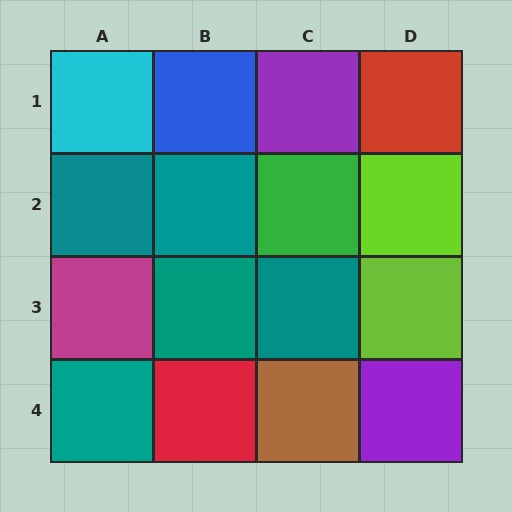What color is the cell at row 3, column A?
Magenta.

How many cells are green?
1 cell is green.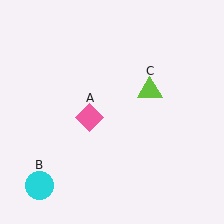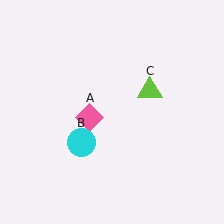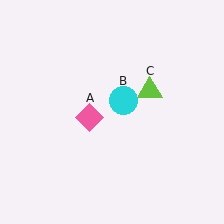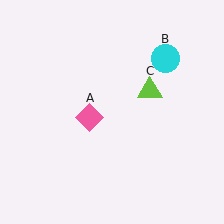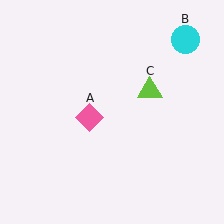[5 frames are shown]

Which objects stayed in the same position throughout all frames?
Pink diamond (object A) and lime triangle (object C) remained stationary.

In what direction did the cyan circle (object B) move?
The cyan circle (object B) moved up and to the right.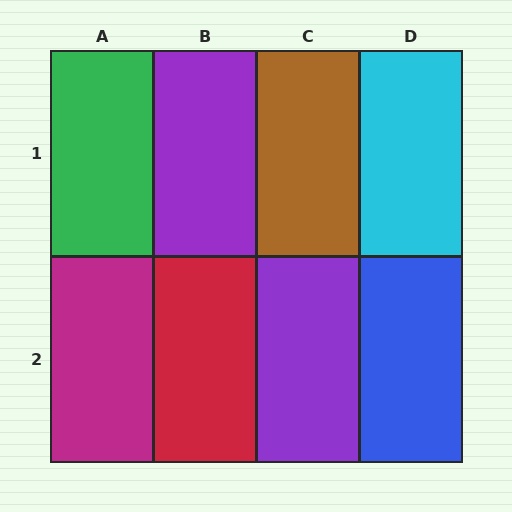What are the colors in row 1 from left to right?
Green, purple, brown, cyan.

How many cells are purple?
2 cells are purple.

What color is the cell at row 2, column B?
Red.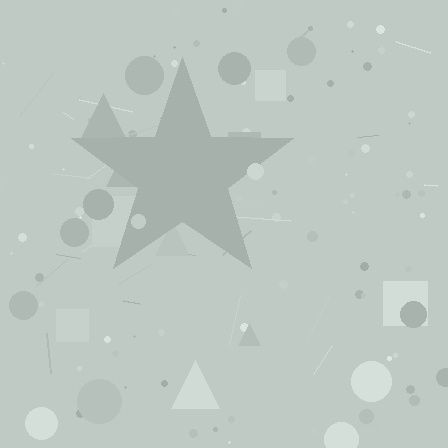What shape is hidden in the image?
A star is hidden in the image.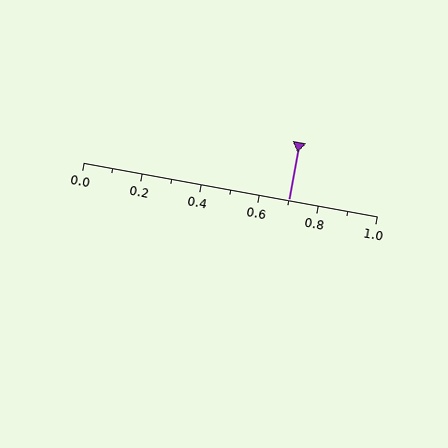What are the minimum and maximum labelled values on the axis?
The axis runs from 0.0 to 1.0.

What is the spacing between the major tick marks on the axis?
The major ticks are spaced 0.2 apart.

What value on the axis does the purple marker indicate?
The marker indicates approximately 0.7.